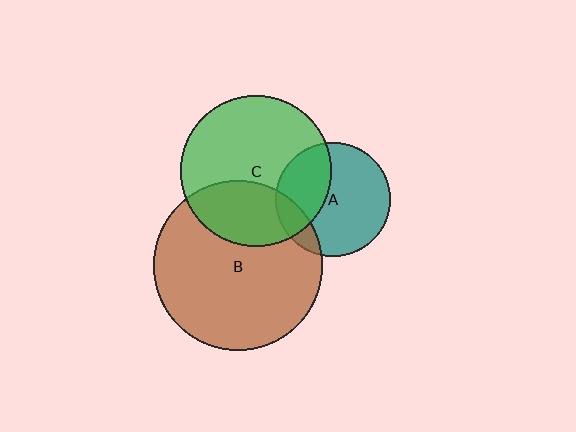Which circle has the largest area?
Circle B (brown).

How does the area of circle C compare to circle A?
Approximately 1.7 times.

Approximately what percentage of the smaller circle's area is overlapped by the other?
Approximately 35%.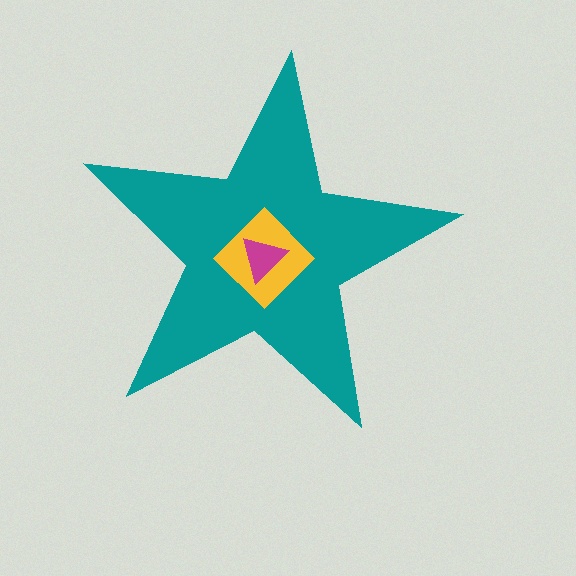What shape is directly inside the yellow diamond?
The magenta triangle.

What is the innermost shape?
The magenta triangle.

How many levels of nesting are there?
3.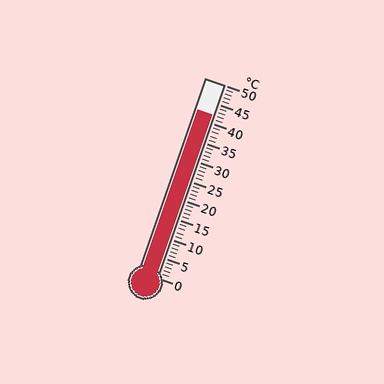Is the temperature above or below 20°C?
The temperature is above 20°C.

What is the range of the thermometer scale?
The thermometer scale ranges from 0°C to 50°C.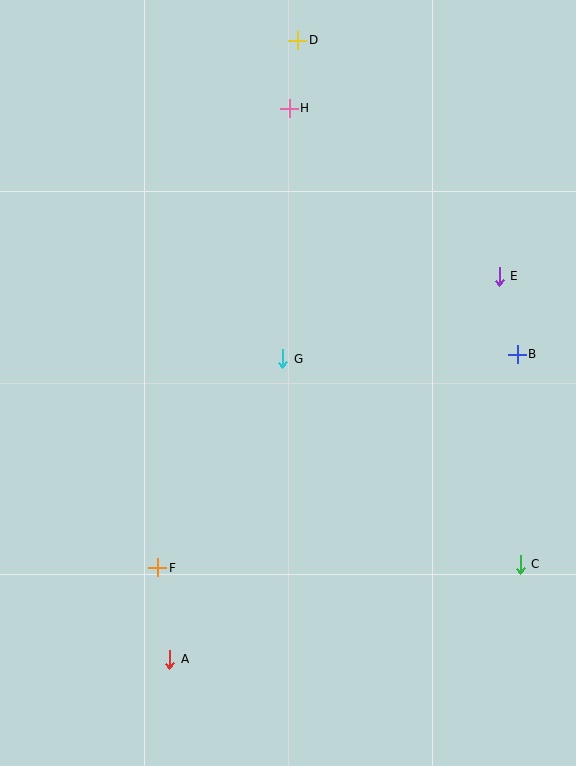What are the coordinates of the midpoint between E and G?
The midpoint between E and G is at (391, 317).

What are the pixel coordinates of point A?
Point A is at (170, 659).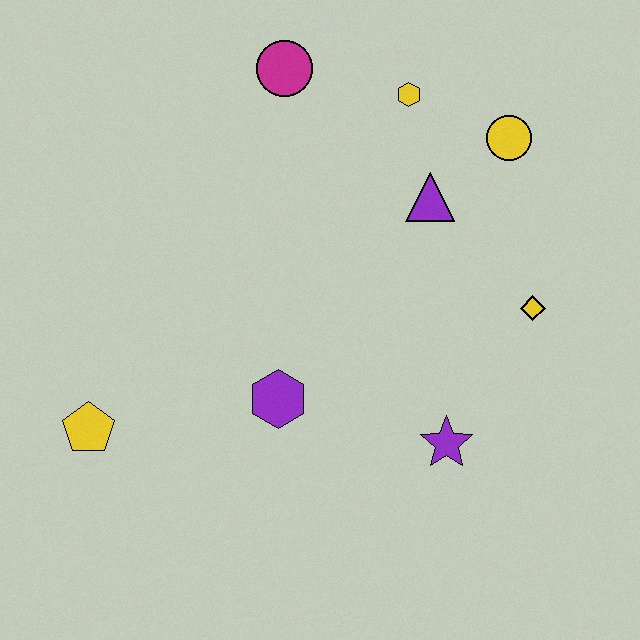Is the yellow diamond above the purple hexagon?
Yes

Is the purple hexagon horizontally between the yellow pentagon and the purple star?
Yes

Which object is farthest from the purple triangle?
The yellow pentagon is farthest from the purple triangle.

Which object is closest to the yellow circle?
The purple triangle is closest to the yellow circle.